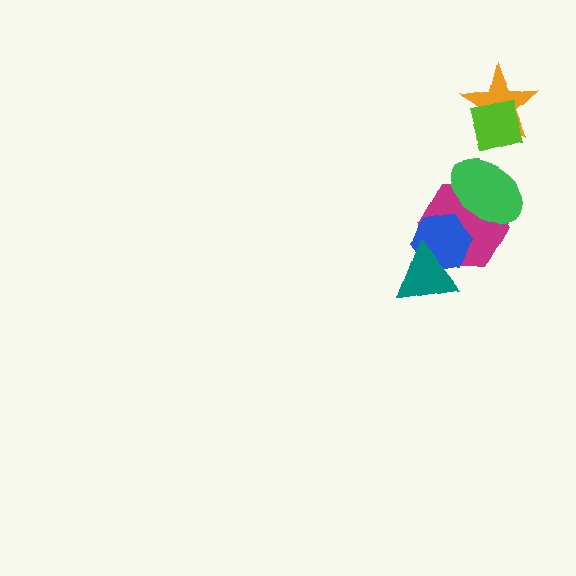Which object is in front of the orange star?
The lime diamond is in front of the orange star.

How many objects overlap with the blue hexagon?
2 objects overlap with the blue hexagon.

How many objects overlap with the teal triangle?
2 objects overlap with the teal triangle.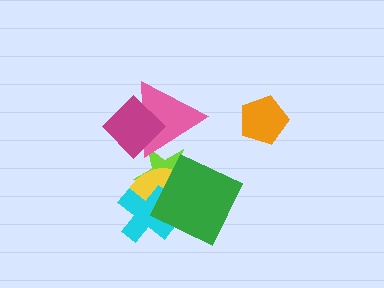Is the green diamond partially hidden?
No, no other shape covers it.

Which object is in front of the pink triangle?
The magenta diamond is in front of the pink triangle.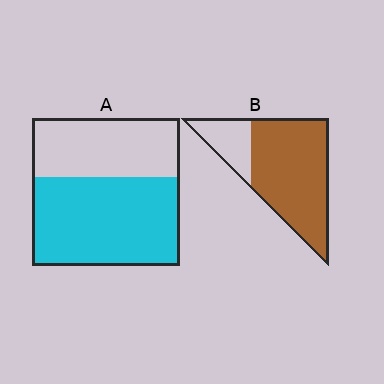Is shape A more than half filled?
Yes.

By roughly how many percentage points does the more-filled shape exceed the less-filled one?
By roughly 15 percentage points (B over A).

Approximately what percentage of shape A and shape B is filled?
A is approximately 60% and B is approximately 75%.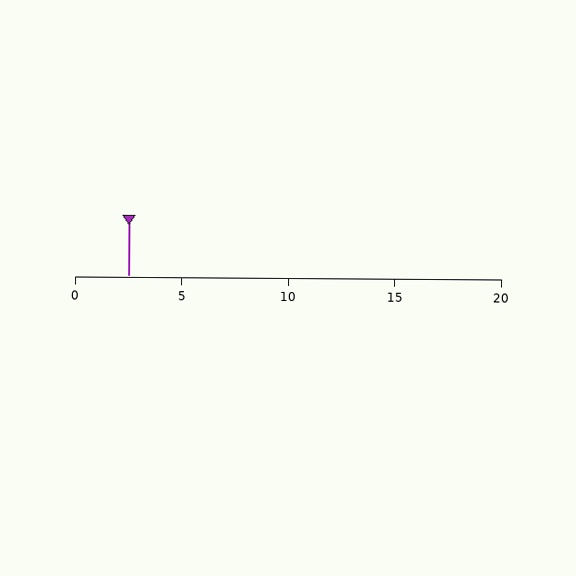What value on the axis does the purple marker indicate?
The marker indicates approximately 2.5.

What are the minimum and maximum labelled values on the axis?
The axis runs from 0 to 20.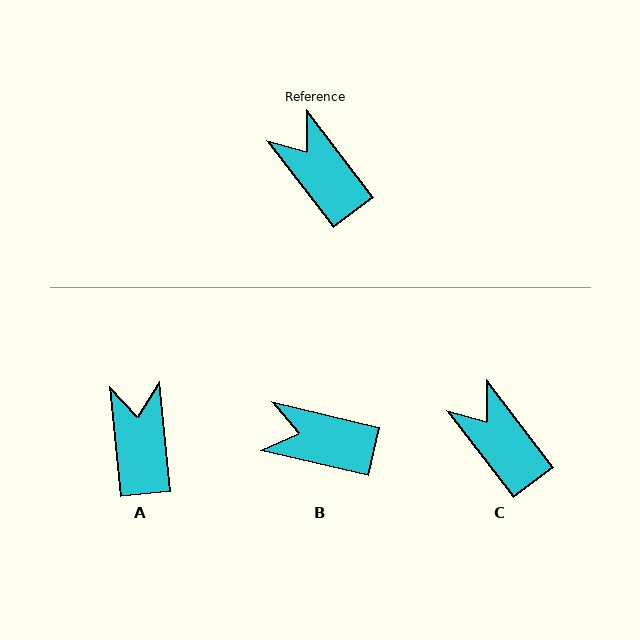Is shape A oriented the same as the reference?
No, it is off by about 32 degrees.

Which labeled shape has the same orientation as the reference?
C.